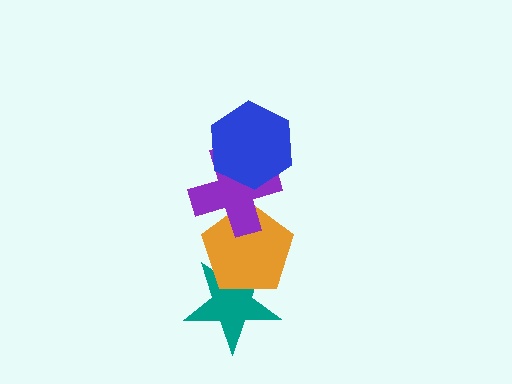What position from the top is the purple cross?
The purple cross is 2nd from the top.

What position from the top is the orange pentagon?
The orange pentagon is 3rd from the top.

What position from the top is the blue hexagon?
The blue hexagon is 1st from the top.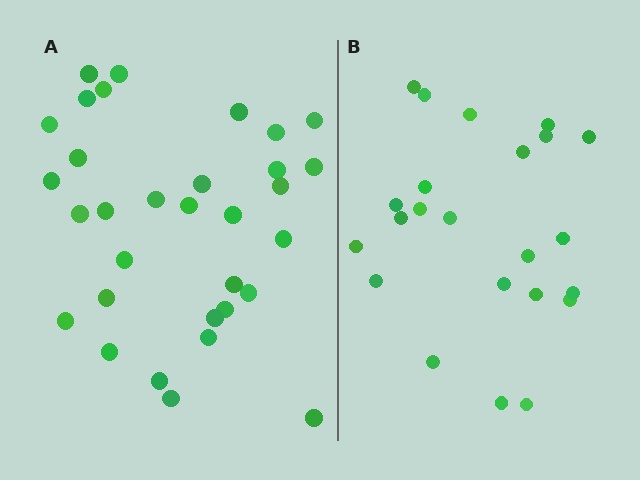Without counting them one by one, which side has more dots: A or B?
Region A (the left region) has more dots.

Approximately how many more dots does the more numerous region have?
Region A has roughly 8 or so more dots than region B.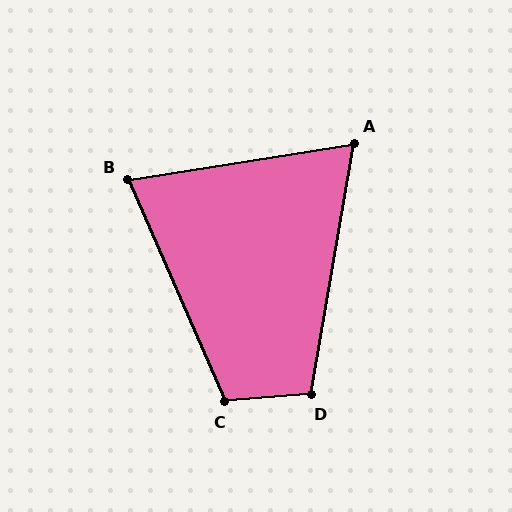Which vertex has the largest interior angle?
C, at approximately 109 degrees.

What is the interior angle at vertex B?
Approximately 76 degrees (acute).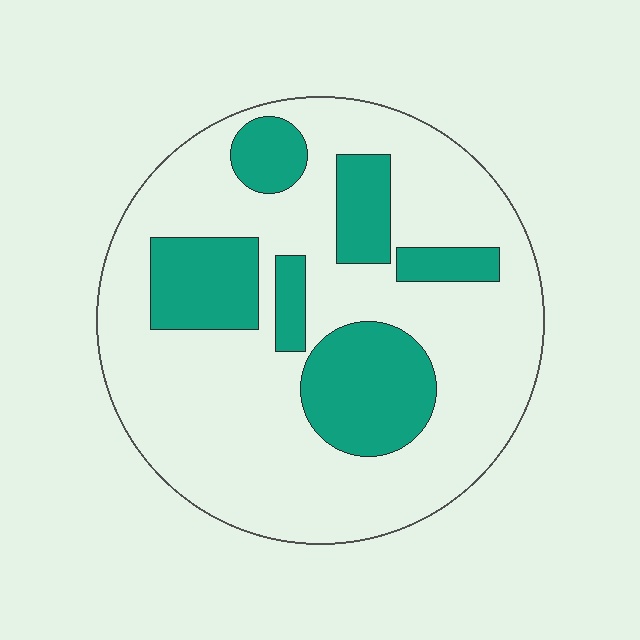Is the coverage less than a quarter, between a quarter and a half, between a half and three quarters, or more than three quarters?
Between a quarter and a half.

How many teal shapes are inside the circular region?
6.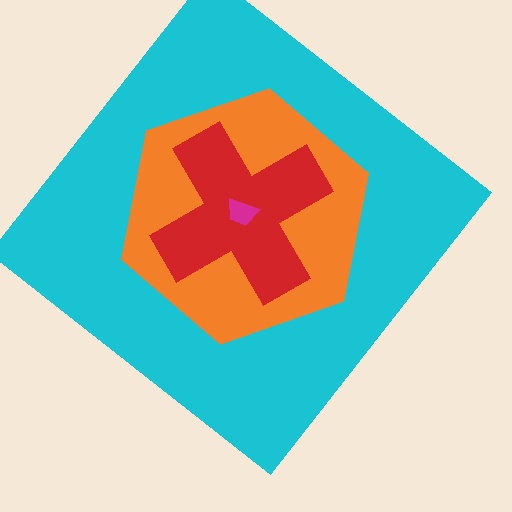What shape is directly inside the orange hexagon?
The red cross.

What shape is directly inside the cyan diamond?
The orange hexagon.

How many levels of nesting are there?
4.